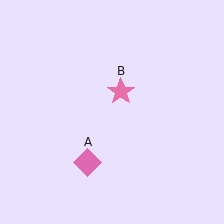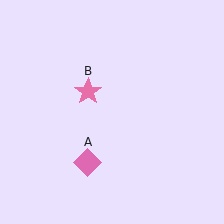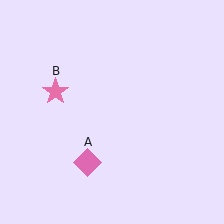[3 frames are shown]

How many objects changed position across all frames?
1 object changed position: pink star (object B).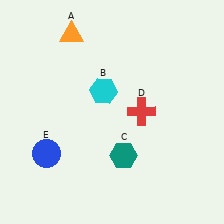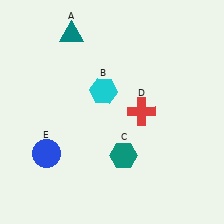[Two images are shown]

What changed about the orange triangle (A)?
In Image 1, A is orange. In Image 2, it changed to teal.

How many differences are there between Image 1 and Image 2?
There is 1 difference between the two images.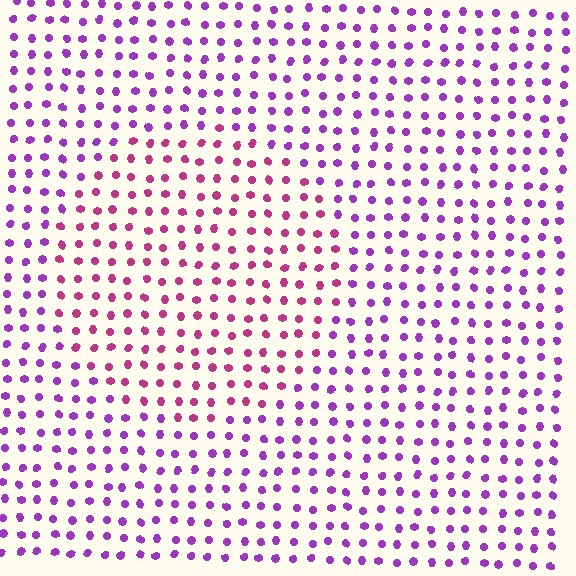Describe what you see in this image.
The image is filled with small purple elements in a uniform arrangement. A circle-shaped region is visible where the elements are tinted to a slightly different hue, forming a subtle color boundary.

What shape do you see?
I see a circle.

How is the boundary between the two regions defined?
The boundary is defined purely by a slight shift in hue (about 39 degrees). Spacing, size, and orientation are identical on both sides.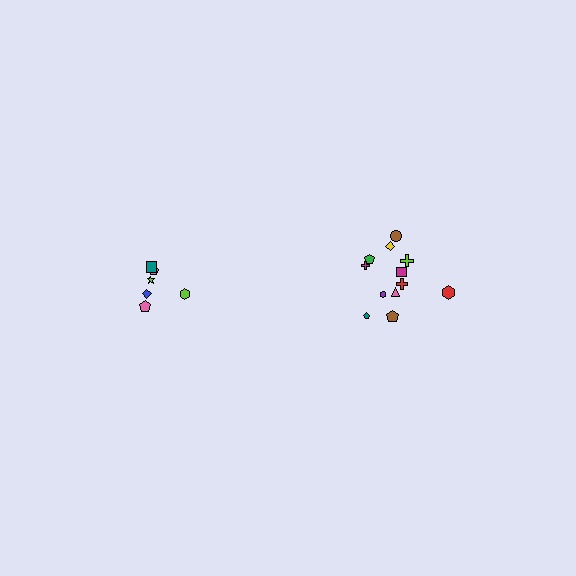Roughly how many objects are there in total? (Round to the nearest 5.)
Roughly 20 objects in total.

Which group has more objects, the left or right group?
The right group.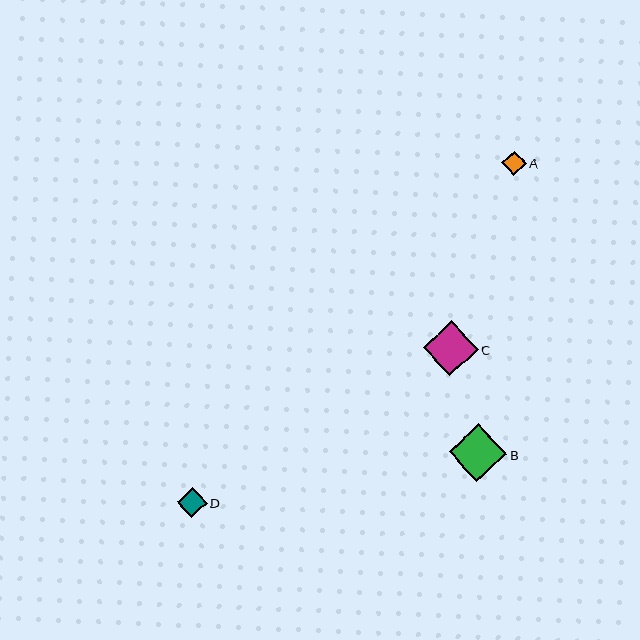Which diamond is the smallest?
Diamond A is the smallest with a size of approximately 24 pixels.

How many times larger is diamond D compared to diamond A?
Diamond D is approximately 1.2 times the size of diamond A.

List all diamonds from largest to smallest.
From largest to smallest: B, C, D, A.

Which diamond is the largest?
Diamond B is the largest with a size of approximately 58 pixels.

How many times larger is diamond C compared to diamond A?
Diamond C is approximately 2.3 times the size of diamond A.